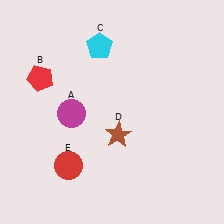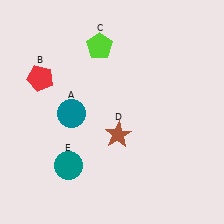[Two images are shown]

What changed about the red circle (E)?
In Image 1, E is red. In Image 2, it changed to teal.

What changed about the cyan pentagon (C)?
In Image 1, C is cyan. In Image 2, it changed to lime.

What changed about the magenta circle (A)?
In Image 1, A is magenta. In Image 2, it changed to teal.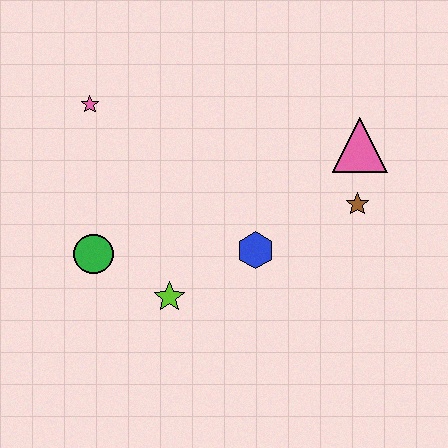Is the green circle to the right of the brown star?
No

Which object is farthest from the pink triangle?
The green circle is farthest from the pink triangle.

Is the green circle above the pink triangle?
No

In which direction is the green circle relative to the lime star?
The green circle is to the left of the lime star.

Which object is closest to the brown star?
The pink triangle is closest to the brown star.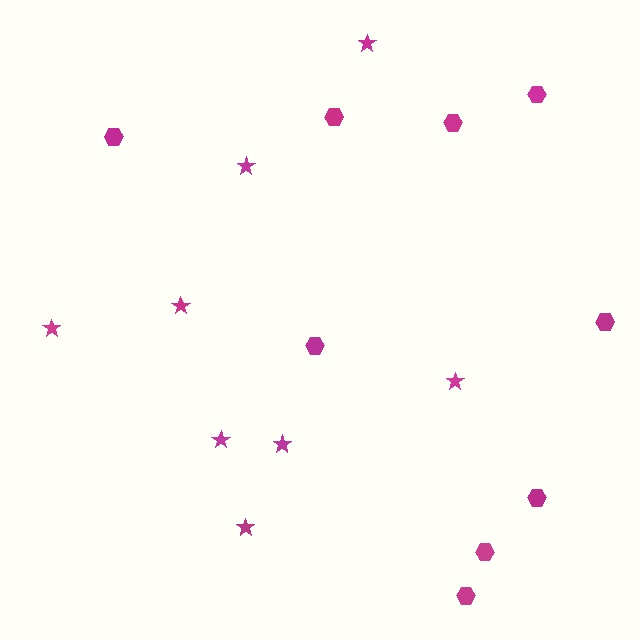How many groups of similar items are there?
There are 2 groups: one group of hexagons (9) and one group of stars (8).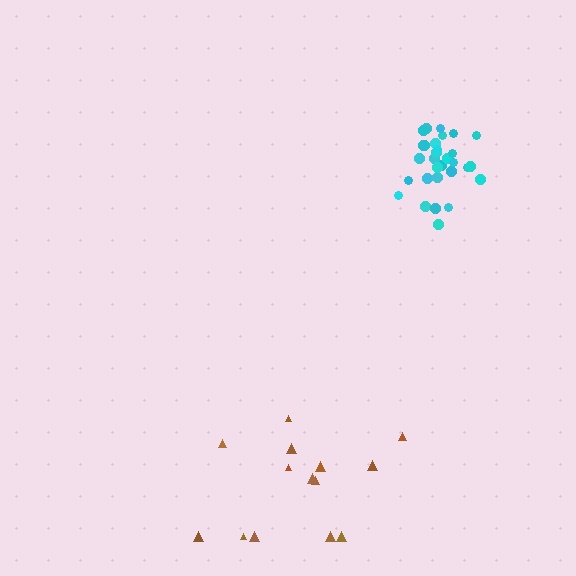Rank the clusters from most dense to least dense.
cyan, brown.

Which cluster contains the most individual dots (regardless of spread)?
Cyan (30).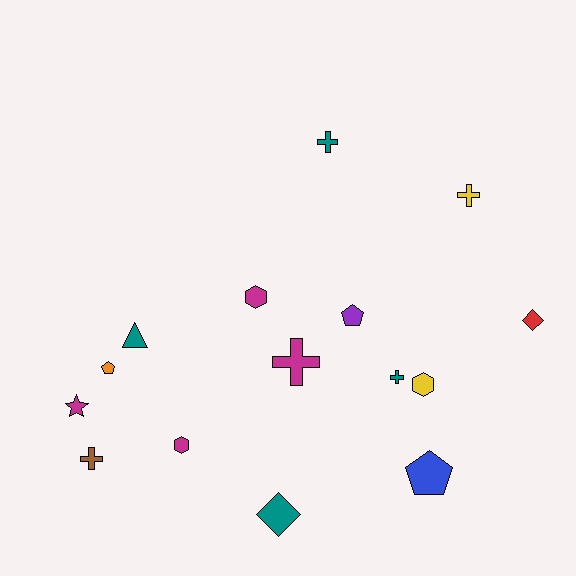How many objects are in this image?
There are 15 objects.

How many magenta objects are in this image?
There are 4 magenta objects.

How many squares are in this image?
There are no squares.